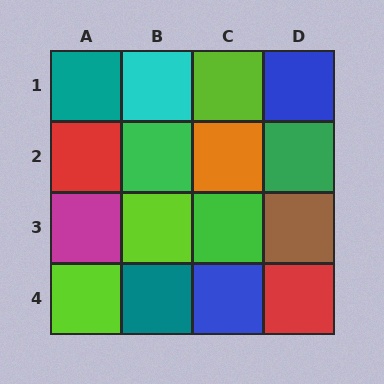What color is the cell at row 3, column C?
Green.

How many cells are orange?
1 cell is orange.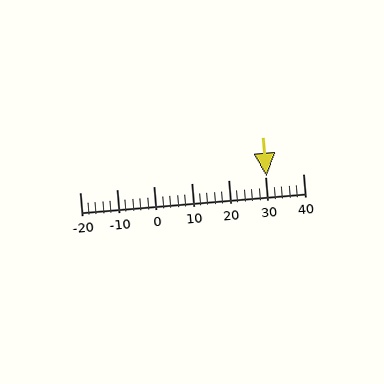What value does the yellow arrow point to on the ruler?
The yellow arrow points to approximately 30.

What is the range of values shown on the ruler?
The ruler shows values from -20 to 40.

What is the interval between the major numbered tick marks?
The major tick marks are spaced 10 units apart.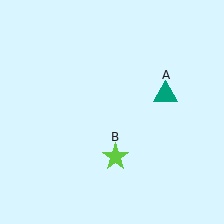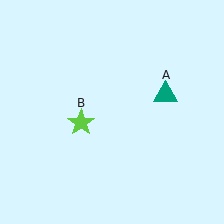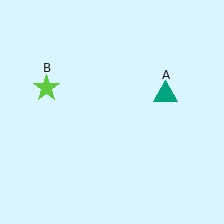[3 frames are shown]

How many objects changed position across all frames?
1 object changed position: lime star (object B).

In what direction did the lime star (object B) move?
The lime star (object B) moved up and to the left.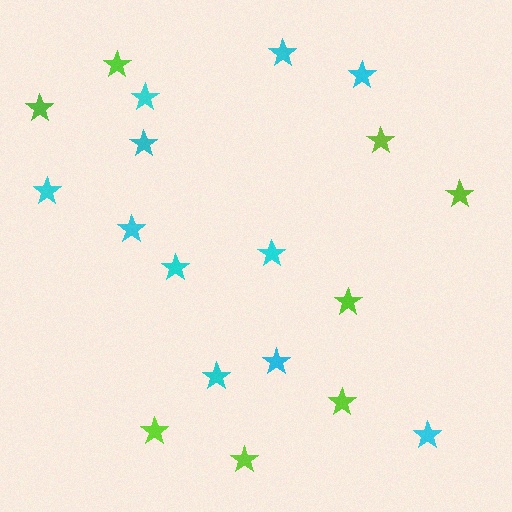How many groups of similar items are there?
There are 2 groups: one group of cyan stars (11) and one group of lime stars (8).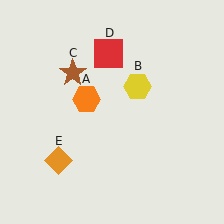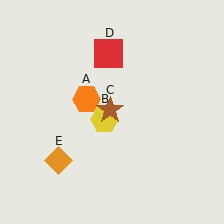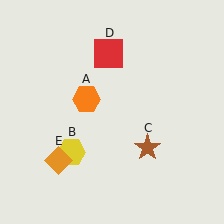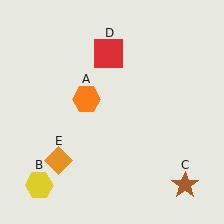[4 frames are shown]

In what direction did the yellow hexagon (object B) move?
The yellow hexagon (object B) moved down and to the left.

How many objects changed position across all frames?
2 objects changed position: yellow hexagon (object B), brown star (object C).